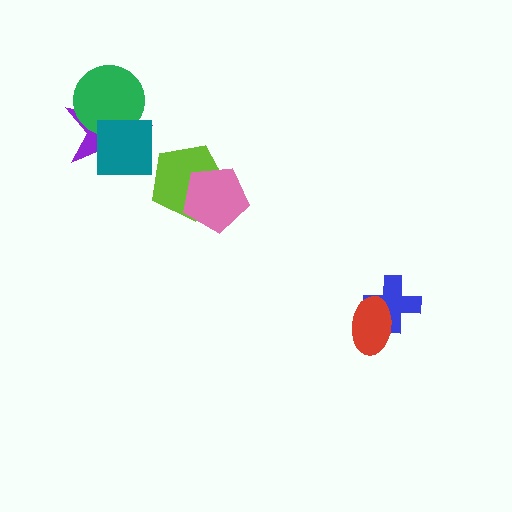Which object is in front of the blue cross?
The red ellipse is in front of the blue cross.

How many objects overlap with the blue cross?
1 object overlaps with the blue cross.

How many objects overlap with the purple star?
2 objects overlap with the purple star.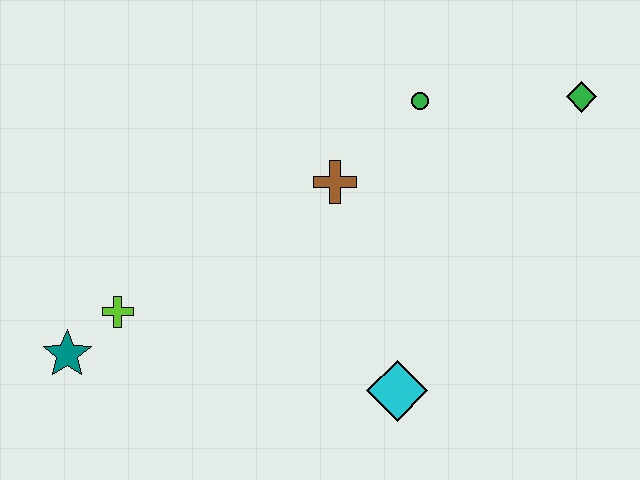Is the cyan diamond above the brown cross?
No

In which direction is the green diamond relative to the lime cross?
The green diamond is to the right of the lime cross.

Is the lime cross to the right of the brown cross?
No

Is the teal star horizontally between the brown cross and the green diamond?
No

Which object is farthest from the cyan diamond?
The green diamond is farthest from the cyan diamond.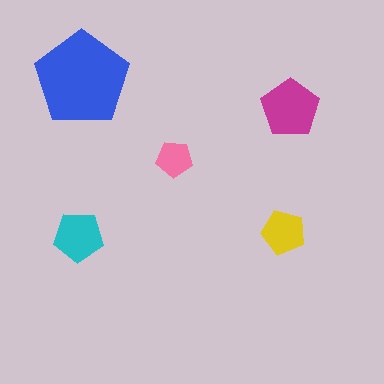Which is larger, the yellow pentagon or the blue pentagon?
The blue one.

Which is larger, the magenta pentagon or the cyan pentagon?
The magenta one.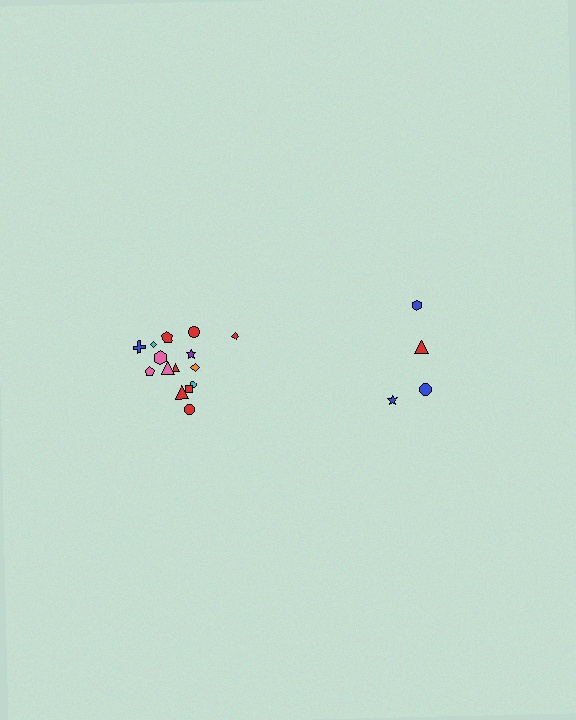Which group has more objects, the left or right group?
The left group.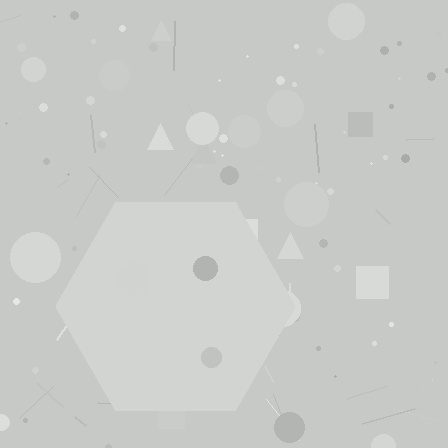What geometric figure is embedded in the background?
A hexagon is embedded in the background.